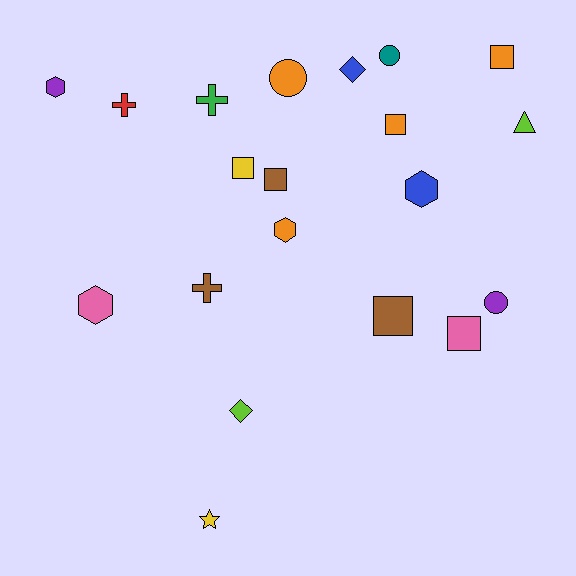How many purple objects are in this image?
There are 2 purple objects.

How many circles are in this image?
There are 3 circles.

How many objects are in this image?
There are 20 objects.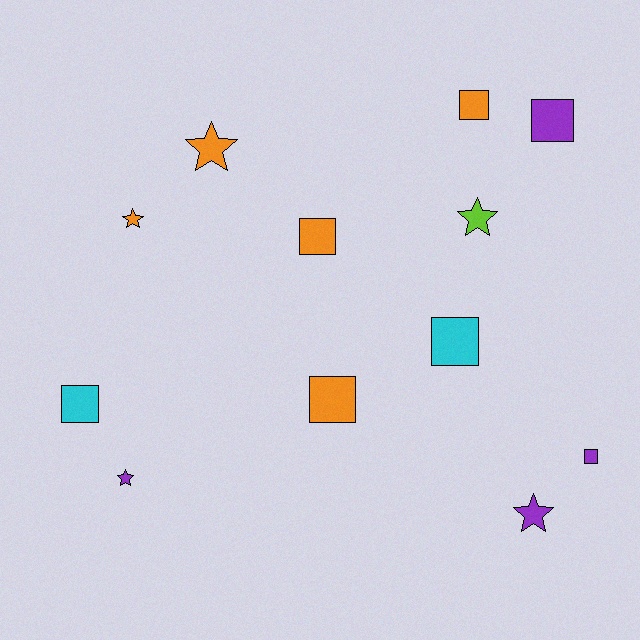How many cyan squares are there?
There are 2 cyan squares.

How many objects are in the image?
There are 12 objects.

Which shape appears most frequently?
Square, with 7 objects.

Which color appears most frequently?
Orange, with 5 objects.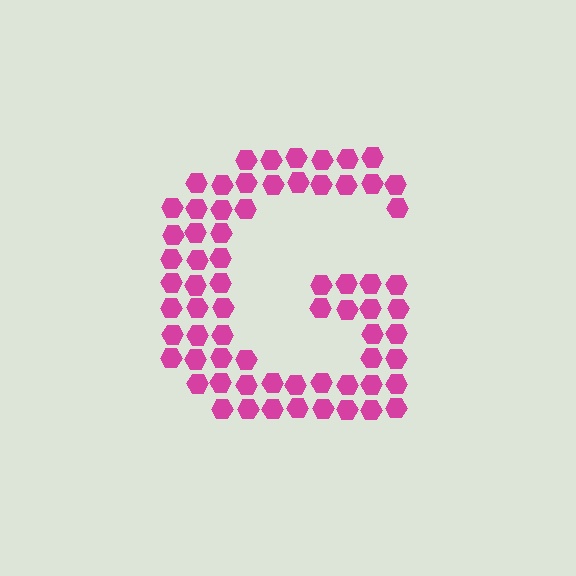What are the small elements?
The small elements are hexagons.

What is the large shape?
The large shape is the letter G.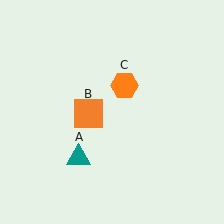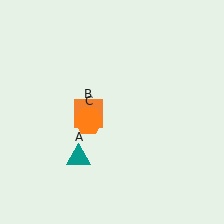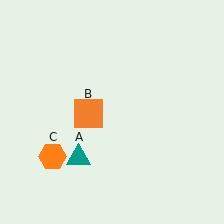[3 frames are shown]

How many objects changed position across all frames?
1 object changed position: orange hexagon (object C).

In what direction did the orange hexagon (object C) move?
The orange hexagon (object C) moved down and to the left.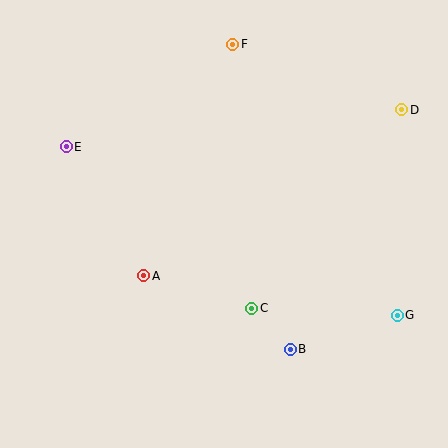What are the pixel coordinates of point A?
Point A is at (144, 276).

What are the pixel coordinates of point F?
Point F is at (233, 44).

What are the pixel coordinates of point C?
Point C is at (252, 308).